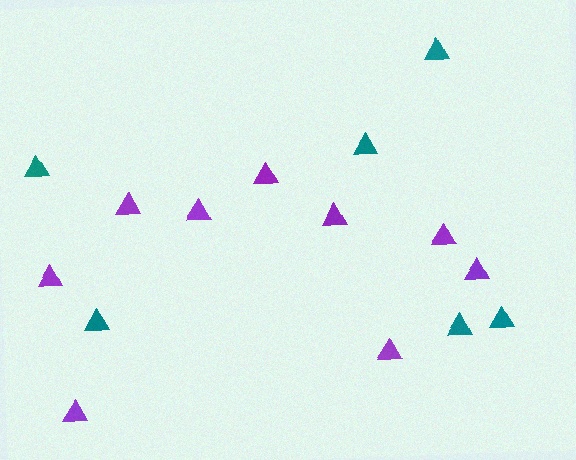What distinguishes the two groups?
There are 2 groups: one group of teal triangles (6) and one group of purple triangles (9).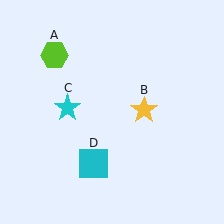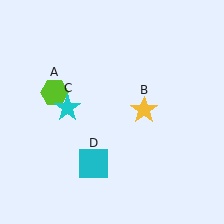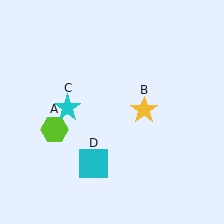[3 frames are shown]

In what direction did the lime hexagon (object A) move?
The lime hexagon (object A) moved down.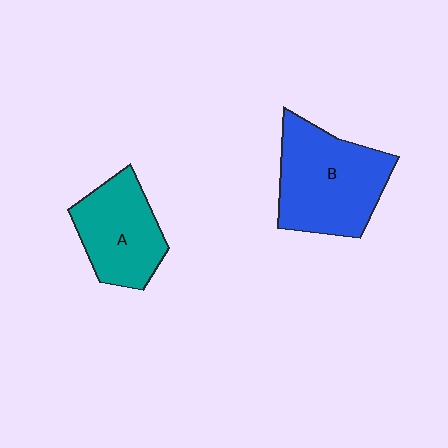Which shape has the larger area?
Shape B (blue).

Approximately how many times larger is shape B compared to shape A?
Approximately 1.3 times.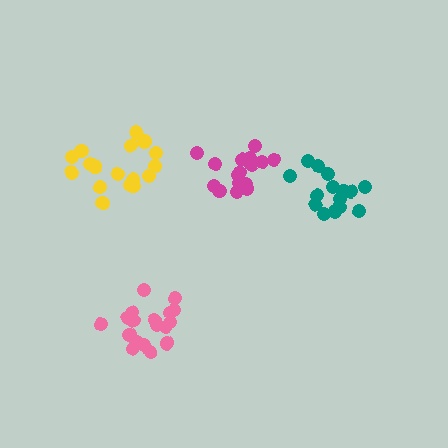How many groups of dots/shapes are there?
There are 4 groups.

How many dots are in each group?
Group 1: 16 dots, Group 2: 18 dots, Group 3: 15 dots, Group 4: 17 dots (66 total).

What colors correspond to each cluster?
The clusters are colored: magenta, pink, teal, yellow.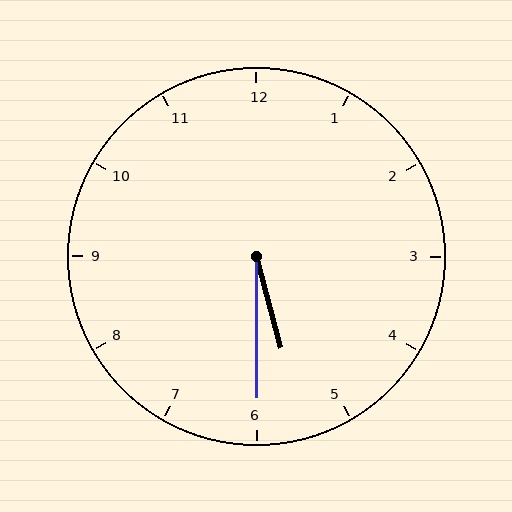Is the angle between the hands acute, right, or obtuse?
It is acute.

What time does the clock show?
5:30.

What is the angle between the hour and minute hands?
Approximately 15 degrees.